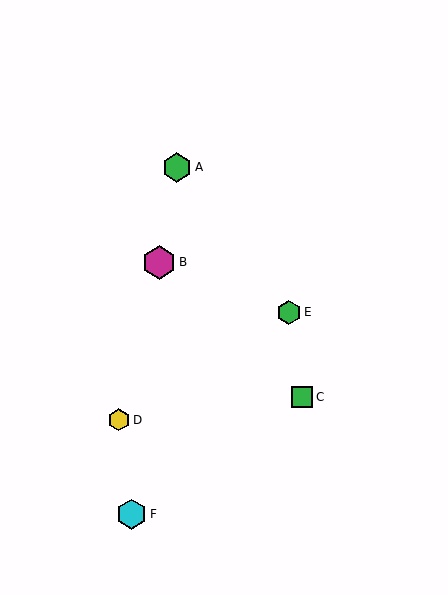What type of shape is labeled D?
Shape D is a yellow hexagon.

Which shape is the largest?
The magenta hexagon (labeled B) is the largest.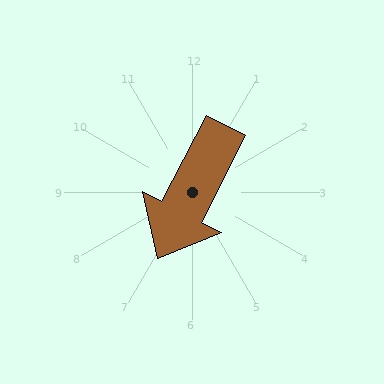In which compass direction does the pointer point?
Southwest.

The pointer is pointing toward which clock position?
Roughly 7 o'clock.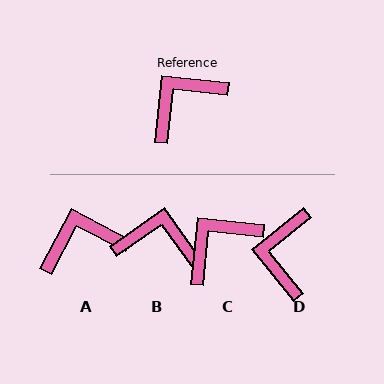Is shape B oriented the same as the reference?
No, it is off by about 49 degrees.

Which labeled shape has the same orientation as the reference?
C.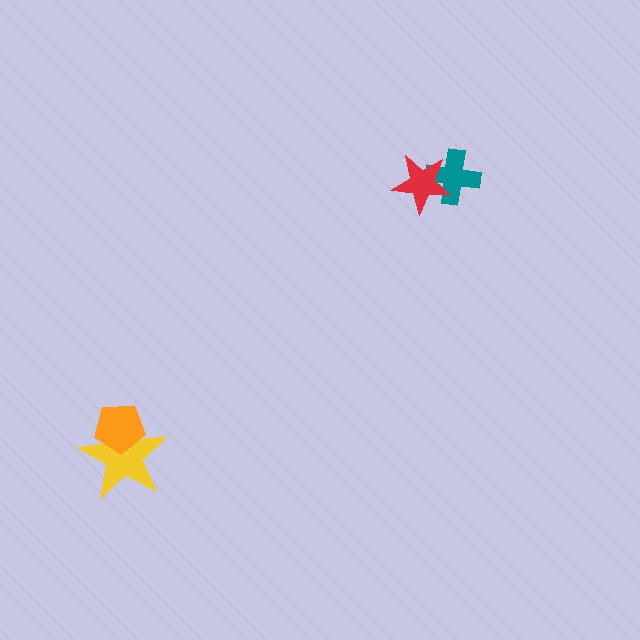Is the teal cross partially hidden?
Yes, it is partially covered by another shape.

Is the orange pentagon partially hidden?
No, no other shape covers it.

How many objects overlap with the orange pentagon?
1 object overlaps with the orange pentagon.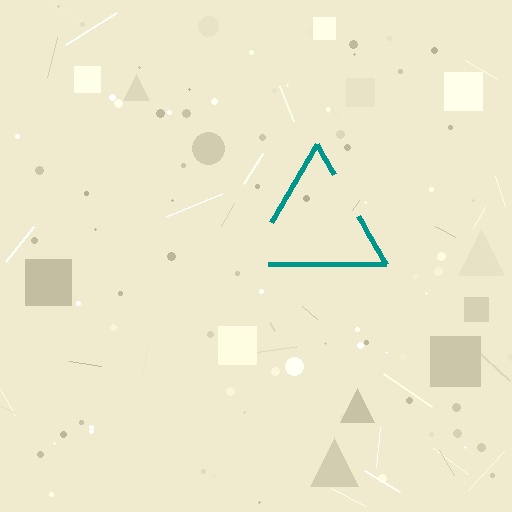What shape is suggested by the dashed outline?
The dashed outline suggests a triangle.